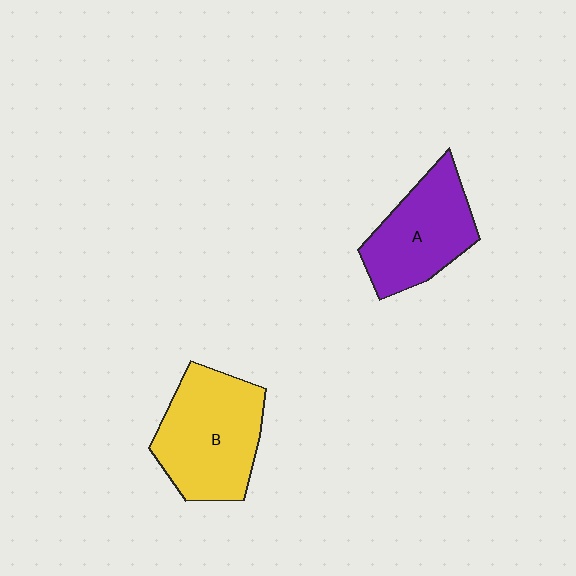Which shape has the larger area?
Shape B (yellow).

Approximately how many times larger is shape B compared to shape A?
Approximately 1.2 times.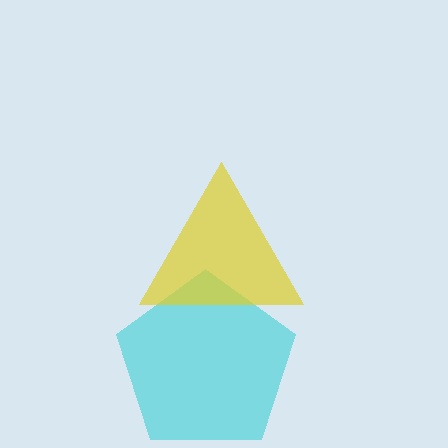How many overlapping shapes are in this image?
There are 2 overlapping shapes in the image.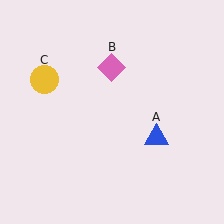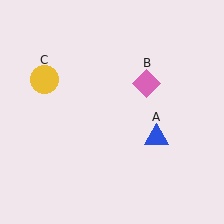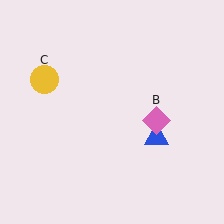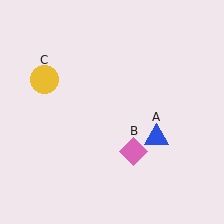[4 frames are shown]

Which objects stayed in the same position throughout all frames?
Blue triangle (object A) and yellow circle (object C) remained stationary.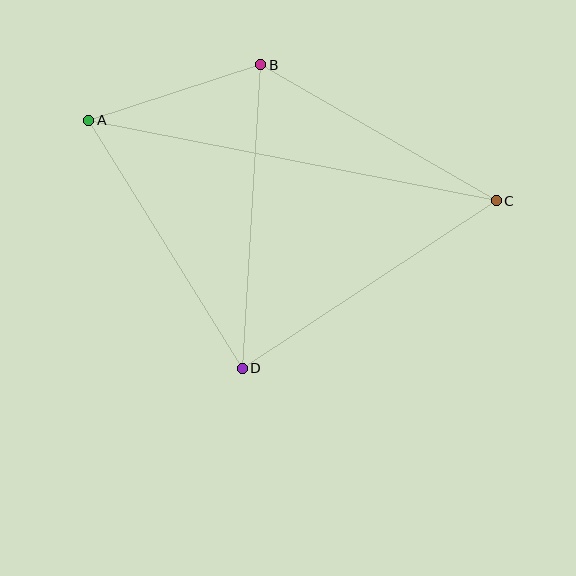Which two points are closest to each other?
Points A and B are closest to each other.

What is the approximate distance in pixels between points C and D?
The distance between C and D is approximately 304 pixels.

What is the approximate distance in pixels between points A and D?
The distance between A and D is approximately 292 pixels.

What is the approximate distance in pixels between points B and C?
The distance between B and C is approximately 272 pixels.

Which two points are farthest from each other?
Points A and C are farthest from each other.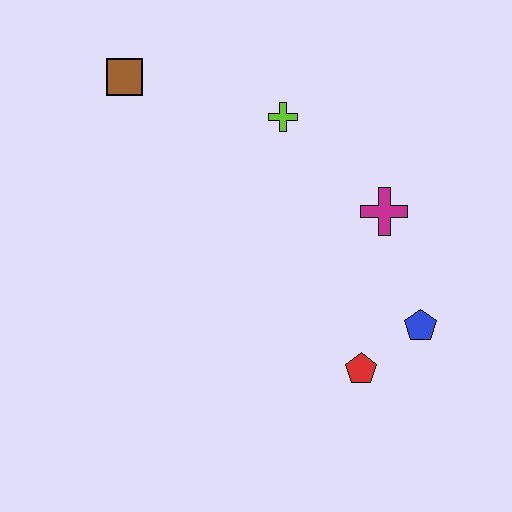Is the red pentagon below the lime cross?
Yes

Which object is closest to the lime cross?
The magenta cross is closest to the lime cross.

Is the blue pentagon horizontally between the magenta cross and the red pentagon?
No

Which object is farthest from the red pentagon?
The brown square is farthest from the red pentagon.